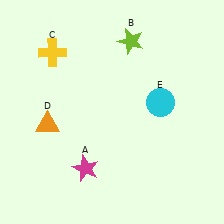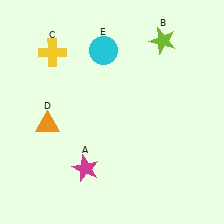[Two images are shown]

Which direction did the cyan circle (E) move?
The cyan circle (E) moved left.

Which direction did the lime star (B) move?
The lime star (B) moved right.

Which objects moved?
The objects that moved are: the lime star (B), the cyan circle (E).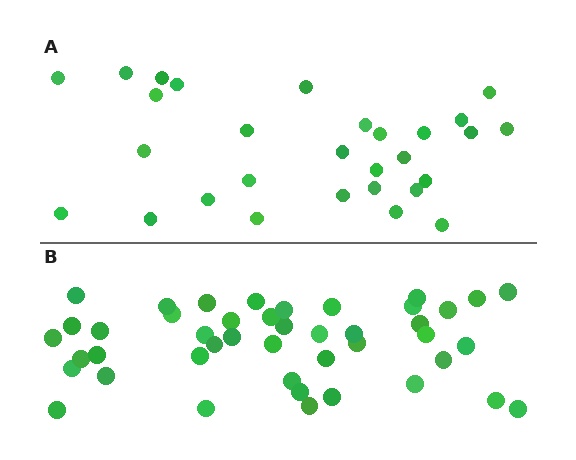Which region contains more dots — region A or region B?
Region B (the bottom region) has more dots.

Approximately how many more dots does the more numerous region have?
Region B has approximately 15 more dots than region A.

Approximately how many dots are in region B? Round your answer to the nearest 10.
About 40 dots. (The exact count is 44, which rounds to 40.)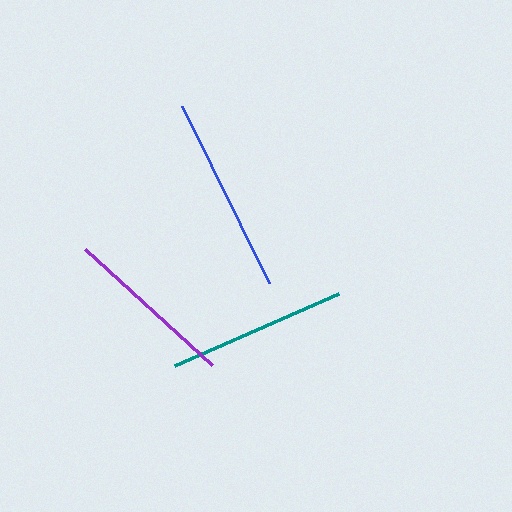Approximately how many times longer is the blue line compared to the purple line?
The blue line is approximately 1.1 times the length of the purple line.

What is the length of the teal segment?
The teal segment is approximately 179 pixels long.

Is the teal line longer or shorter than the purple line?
The teal line is longer than the purple line.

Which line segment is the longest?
The blue line is the longest at approximately 197 pixels.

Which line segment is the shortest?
The purple line is the shortest at approximately 172 pixels.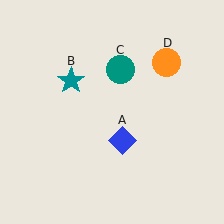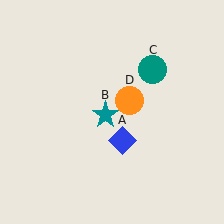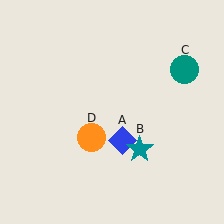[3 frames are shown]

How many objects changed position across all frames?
3 objects changed position: teal star (object B), teal circle (object C), orange circle (object D).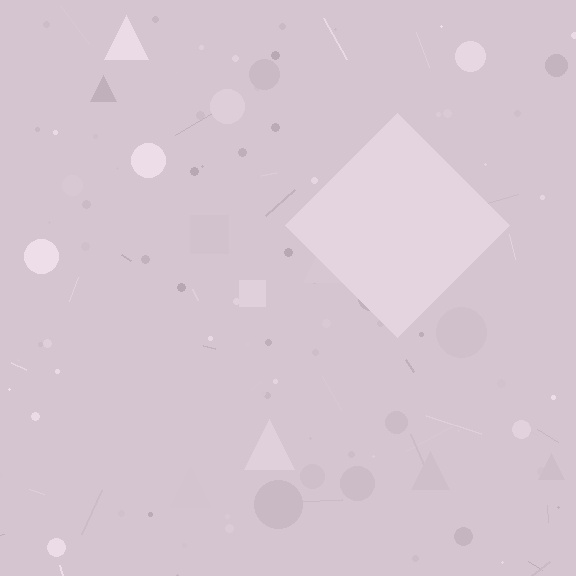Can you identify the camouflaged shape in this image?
The camouflaged shape is a diamond.